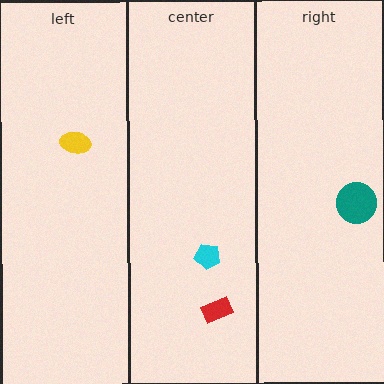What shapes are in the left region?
The yellow ellipse.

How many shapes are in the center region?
2.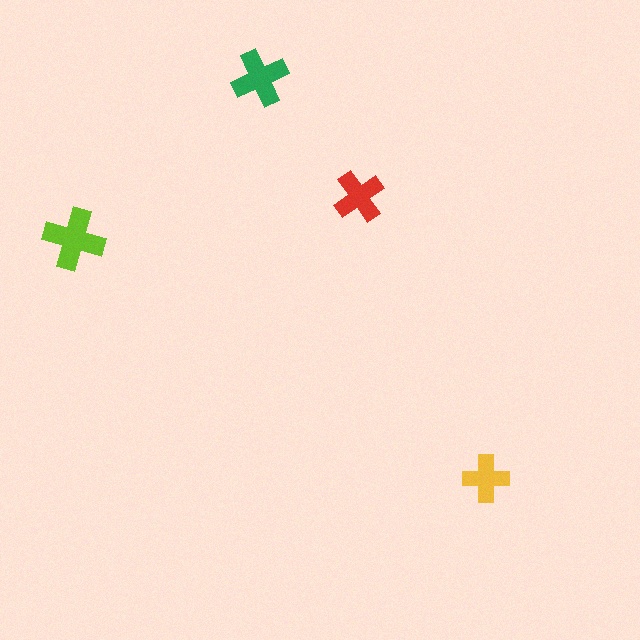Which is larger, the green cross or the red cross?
The green one.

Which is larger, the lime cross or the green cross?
The lime one.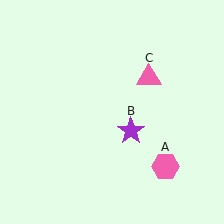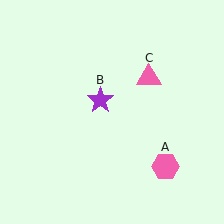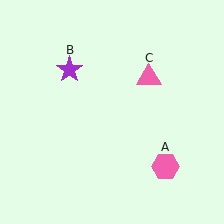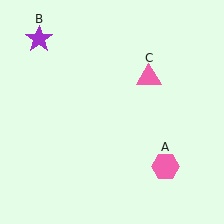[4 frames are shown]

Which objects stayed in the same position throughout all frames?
Pink hexagon (object A) and pink triangle (object C) remained stationary.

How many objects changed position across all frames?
1 object changed position: purple star (object B).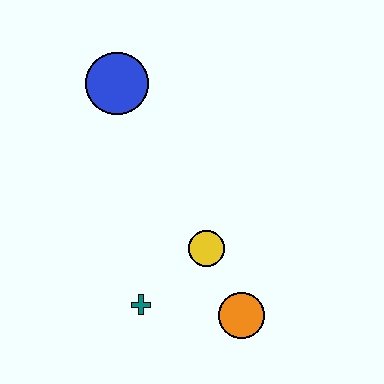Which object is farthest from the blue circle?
The orange circle is farthest from the blue circle.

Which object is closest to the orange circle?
The yellow circle is closest to the orange circle.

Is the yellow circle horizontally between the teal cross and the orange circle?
Yes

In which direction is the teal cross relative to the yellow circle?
The teal cross is to the left of the yellow circle.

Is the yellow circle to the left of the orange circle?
Yes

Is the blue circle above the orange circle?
Yes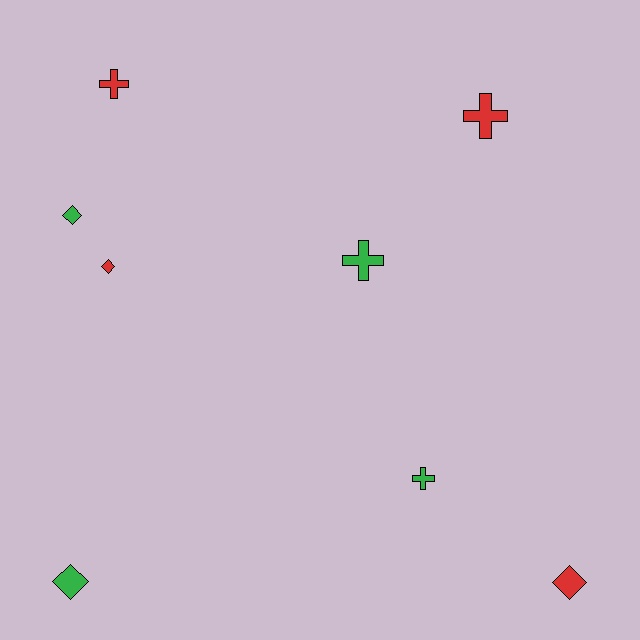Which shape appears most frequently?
Cross, with 4 objects.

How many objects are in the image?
There are 8 objects.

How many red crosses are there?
There are 2 red crosses.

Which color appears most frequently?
Green, with 4 objects.